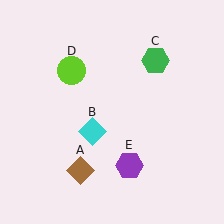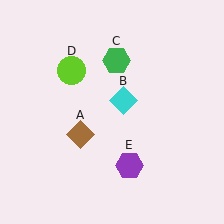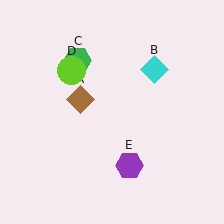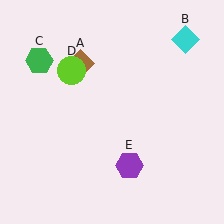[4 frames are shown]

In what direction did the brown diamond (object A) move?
The brown diamond (object A) moved up.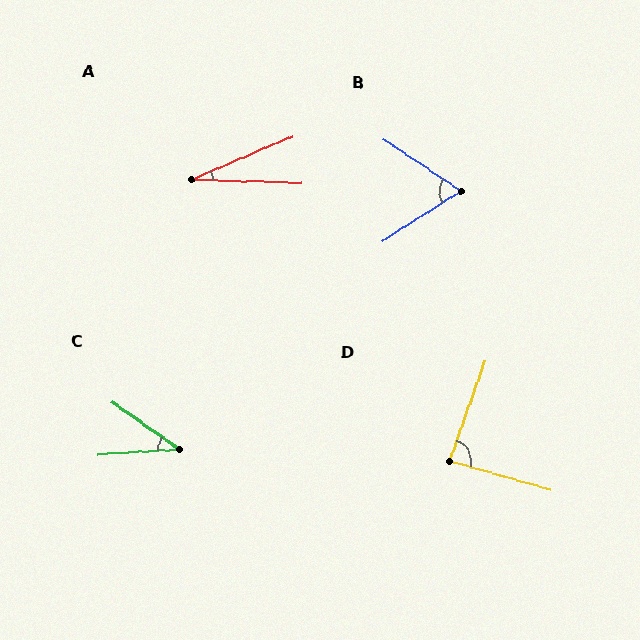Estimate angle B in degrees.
Approximately 67 degrees.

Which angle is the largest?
D, at approximately 86 degrees.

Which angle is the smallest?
A, at approximately 25 degrees.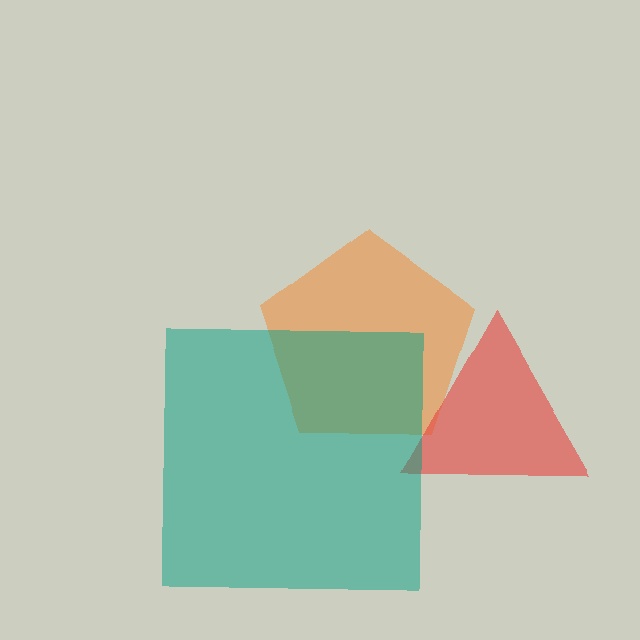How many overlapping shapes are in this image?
There are 3 overlapping shapes in the image.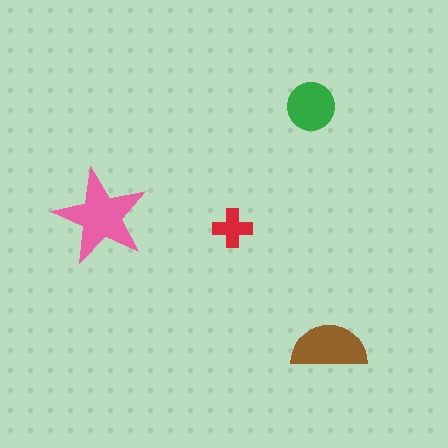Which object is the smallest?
The red cross.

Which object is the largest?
The pink star.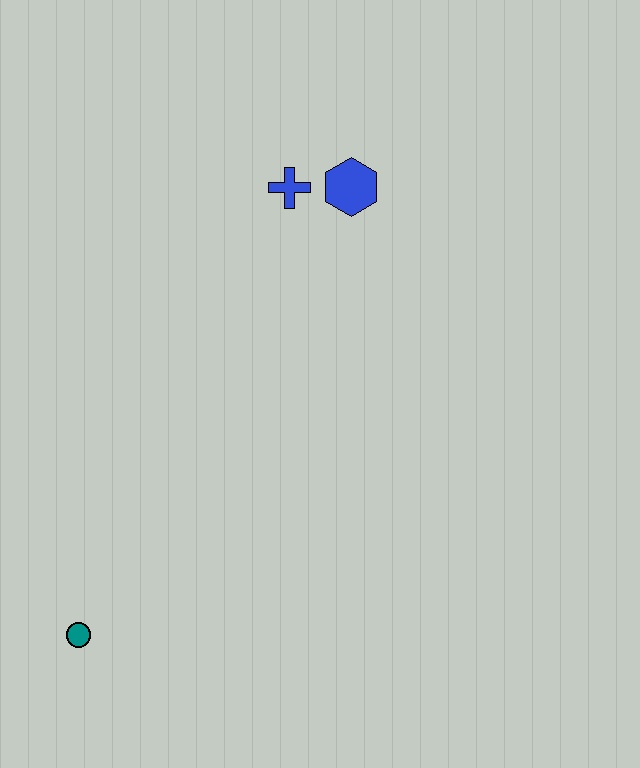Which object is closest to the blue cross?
The blue hexagon is closest to the blue cross.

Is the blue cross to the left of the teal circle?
No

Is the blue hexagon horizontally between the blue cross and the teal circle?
No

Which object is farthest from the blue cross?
The teal circle is farthest from the blue cross.